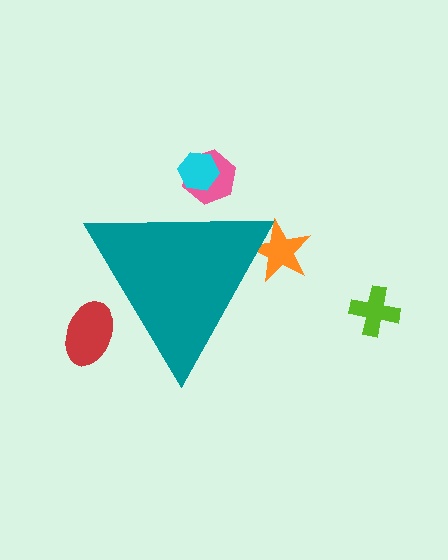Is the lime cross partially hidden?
No, the lime cross is fully visible.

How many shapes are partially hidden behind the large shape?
4 shapes are partially hidden.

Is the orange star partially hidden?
Yes, the orange star is partially hidden behind the teal triangle.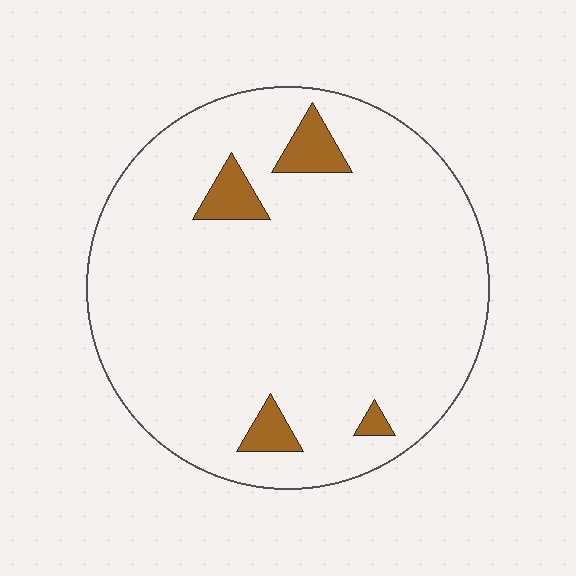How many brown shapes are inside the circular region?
4.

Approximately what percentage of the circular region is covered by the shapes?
Approximately 5%.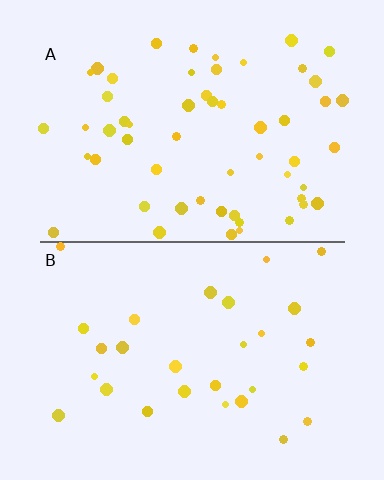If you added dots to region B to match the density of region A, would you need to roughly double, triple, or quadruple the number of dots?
Approximately double.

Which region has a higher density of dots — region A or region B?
A (the top).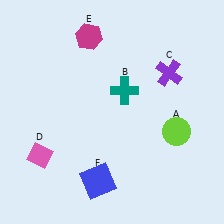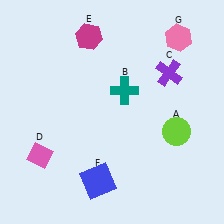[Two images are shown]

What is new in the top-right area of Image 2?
A pink hexagon (G) was added in the top-right area of Image 2.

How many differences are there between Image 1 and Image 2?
There is 1 difference between the two images.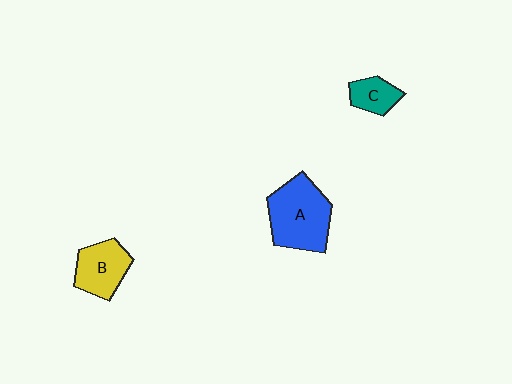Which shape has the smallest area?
Shape C (teal).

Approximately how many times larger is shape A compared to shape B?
Approximately 1.5 times.